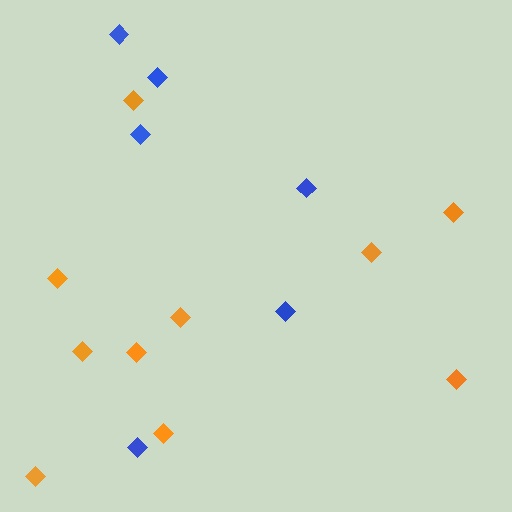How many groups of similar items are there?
There are 2 groups: one group of orange diamonds (10) and one group of blue diamonds (6).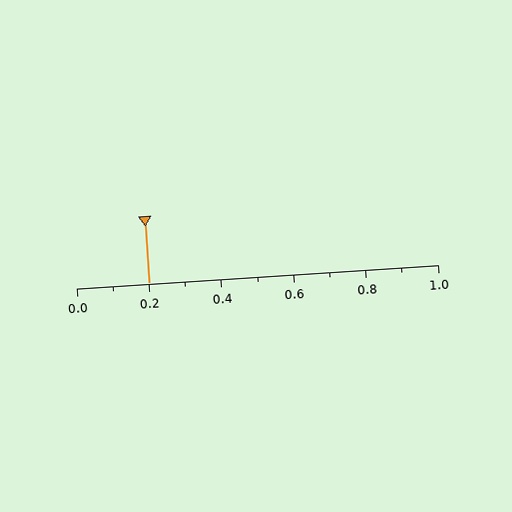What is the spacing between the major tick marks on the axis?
The major ticks are spaced 0.2 apart.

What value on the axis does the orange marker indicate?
The marker indicates approximately 0.2.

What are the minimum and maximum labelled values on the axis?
The axis runs from 0.0 to 1.0.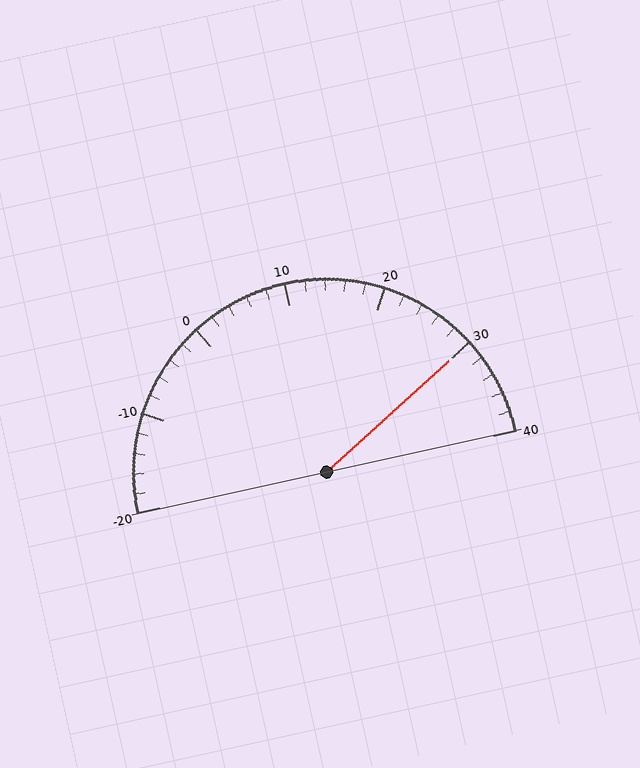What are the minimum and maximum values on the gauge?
The gauge ranges from -20 to 40.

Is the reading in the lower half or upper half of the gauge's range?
The reading is in the upper half of the range (-20 to 40).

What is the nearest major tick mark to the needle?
The nearest major tick mark is 30.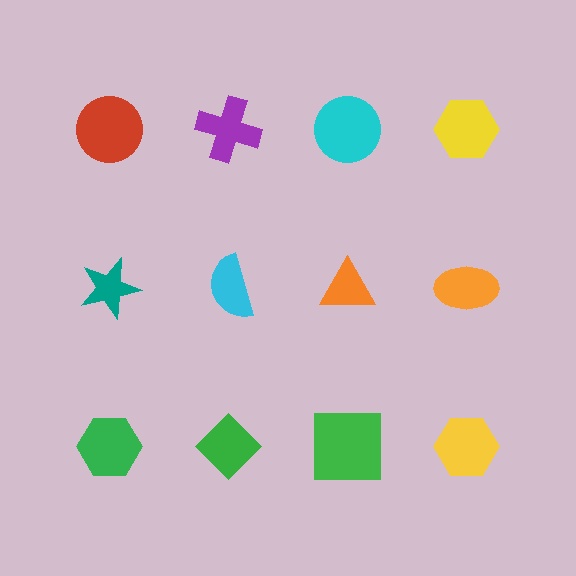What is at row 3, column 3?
A green square.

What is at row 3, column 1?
A green hexagon.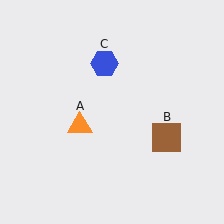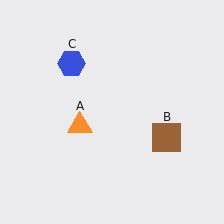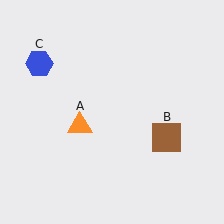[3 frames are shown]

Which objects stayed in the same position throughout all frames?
Orange triangle (object A) and brown square (object B) remained stationary.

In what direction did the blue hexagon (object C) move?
The blue hexagon (object C) moved left.